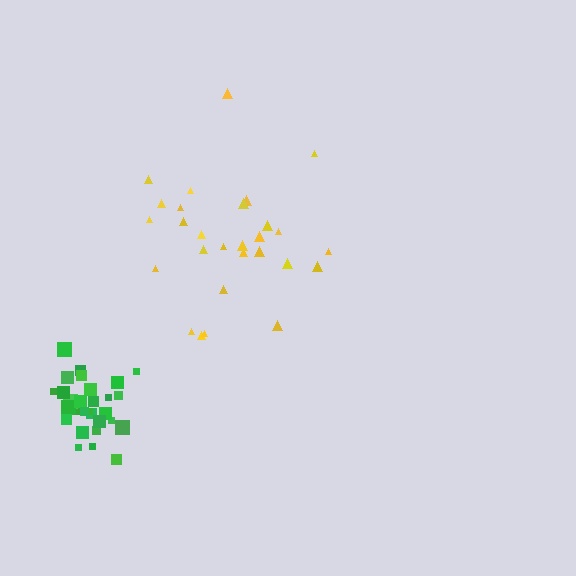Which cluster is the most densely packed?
Green.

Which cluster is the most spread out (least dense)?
Yellow.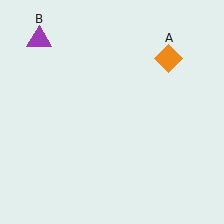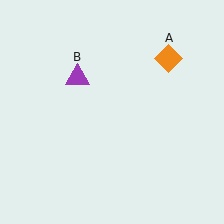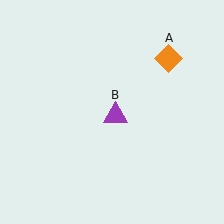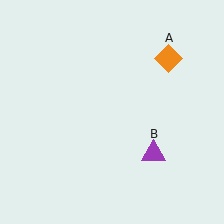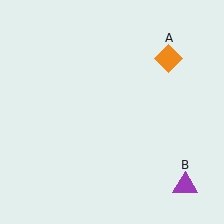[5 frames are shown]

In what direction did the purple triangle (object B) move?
The purple triangle (object B) moved down and to the right.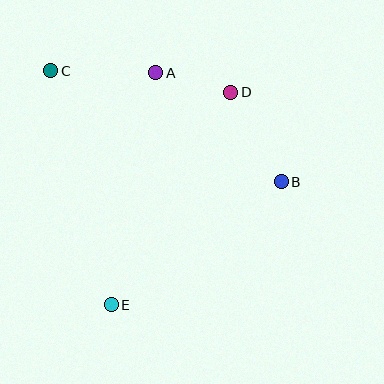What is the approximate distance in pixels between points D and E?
The distance between D and E is approximately 244 pixels.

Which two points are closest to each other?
Points A and D are closest to each other.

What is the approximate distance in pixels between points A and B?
The distance between A and B is approximately 167 pixels.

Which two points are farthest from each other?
Points B and C are farthest from each other.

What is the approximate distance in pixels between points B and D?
The distance between B and D is approximately 103 pixels.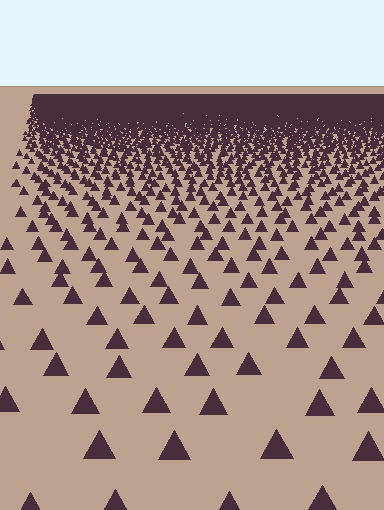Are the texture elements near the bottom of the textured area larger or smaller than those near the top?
Larger. Near the bottom, elements are closer to the viewer and appear at a bigger on-screen size.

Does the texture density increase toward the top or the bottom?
Density increases toward the top.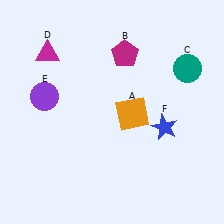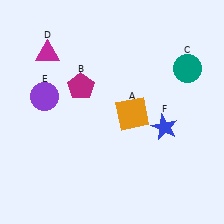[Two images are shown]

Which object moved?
The magenta pentagon (B) moved left.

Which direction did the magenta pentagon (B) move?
The magenta pentagon (B) moved left.